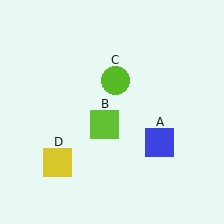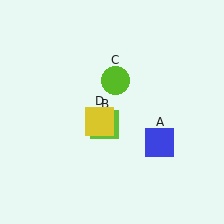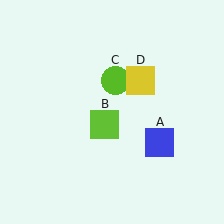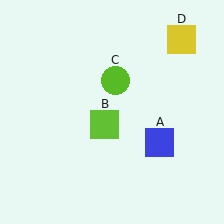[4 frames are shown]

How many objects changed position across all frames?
1 object changed position: yellow square (object D).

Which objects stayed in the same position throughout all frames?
Blue square (object A) and lime square (object B) and lime circle (object C) remained stationary.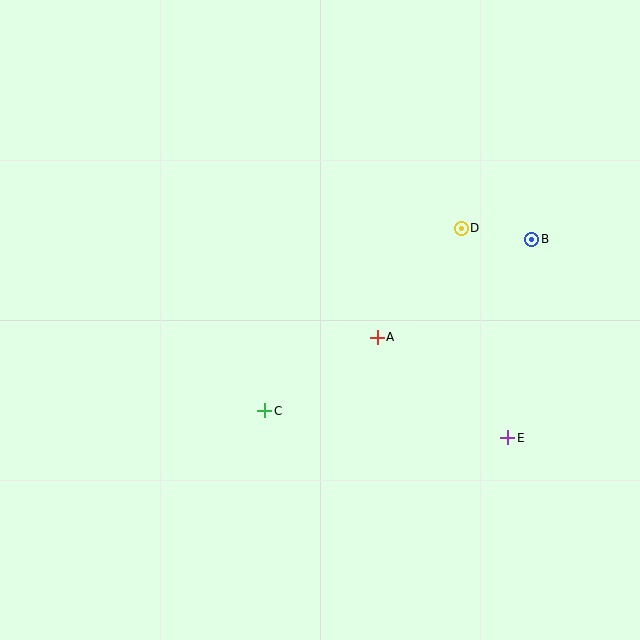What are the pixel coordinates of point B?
Point B is at (532, 239).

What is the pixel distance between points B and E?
The distance between B and E is 200 pixels.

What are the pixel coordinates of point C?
Point C is at (265, 411).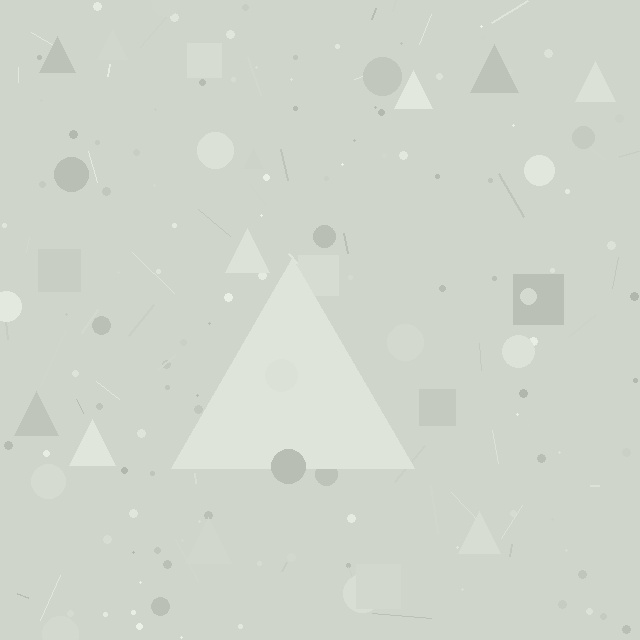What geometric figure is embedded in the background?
A triangle is embedded in the background.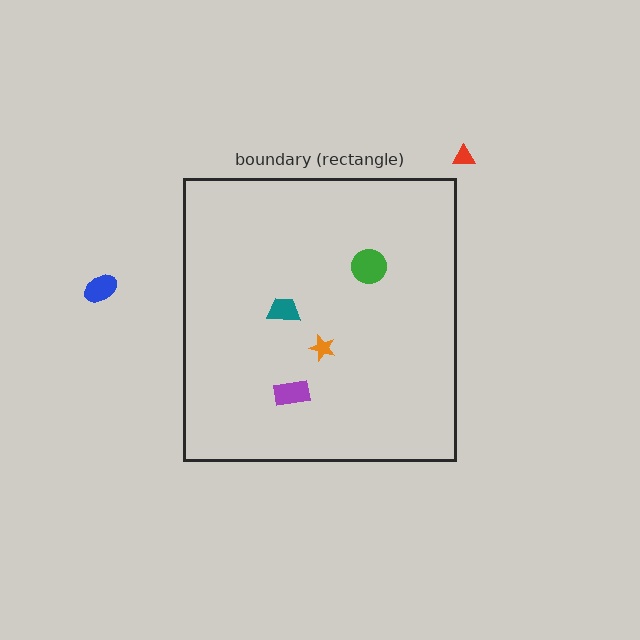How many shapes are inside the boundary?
4 inside, 2 outside.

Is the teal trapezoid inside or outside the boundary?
Inside.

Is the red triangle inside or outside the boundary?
Outside.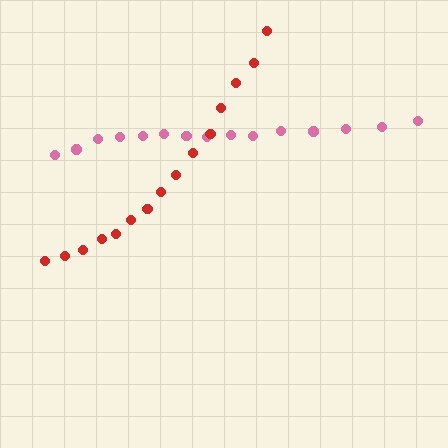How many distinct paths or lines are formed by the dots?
There are 2 distinct paths.